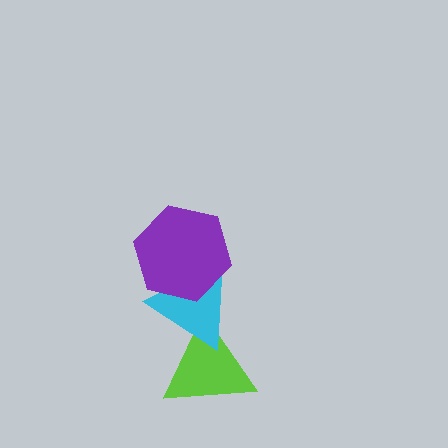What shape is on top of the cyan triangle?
The purple hexagon is on top of the cyan triangle.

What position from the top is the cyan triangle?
The cyan triangle is 2nd from the top.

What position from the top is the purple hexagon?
The purple hexagon is 1st from the top.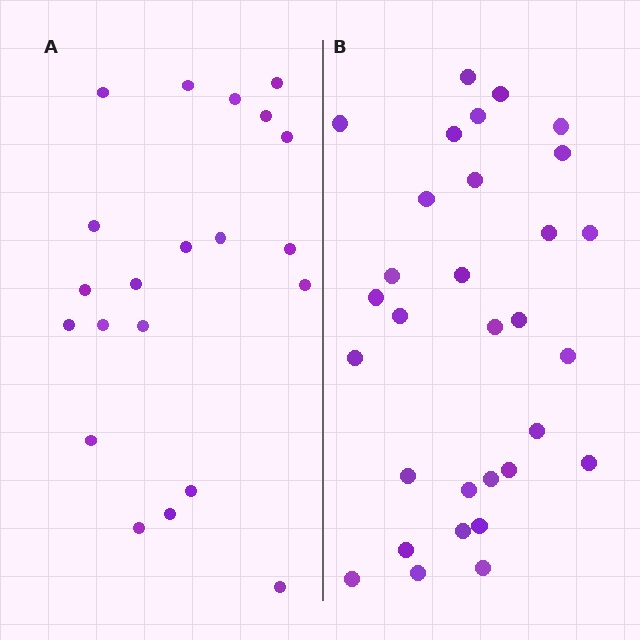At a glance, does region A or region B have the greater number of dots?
Region B (the right region) has more dots.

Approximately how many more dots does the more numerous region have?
Region B has roughly 10 or so more dots than region A.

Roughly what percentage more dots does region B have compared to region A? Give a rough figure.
About 50% more.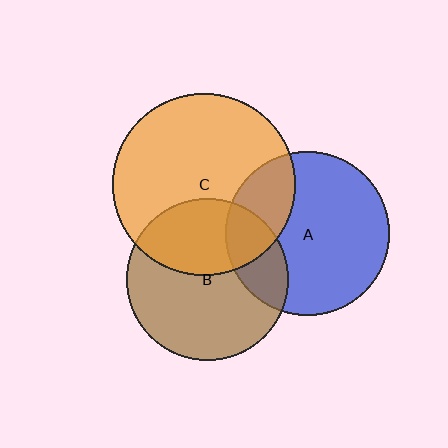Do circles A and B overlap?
Yes.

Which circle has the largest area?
Circle C (orange).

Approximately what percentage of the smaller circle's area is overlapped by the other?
Approximately 20%.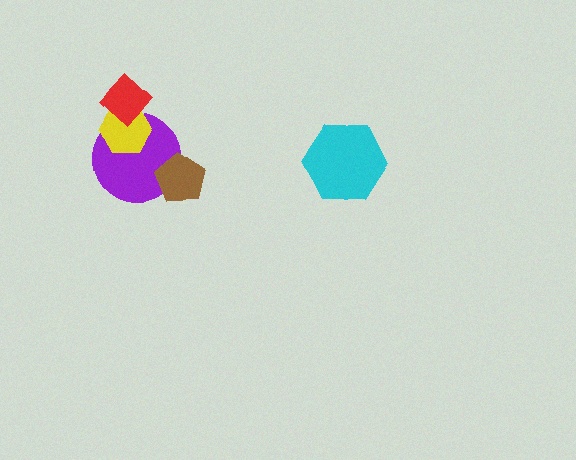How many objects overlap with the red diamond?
2 objects overlap with the red diamond.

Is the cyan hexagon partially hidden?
No, no other shape covers it.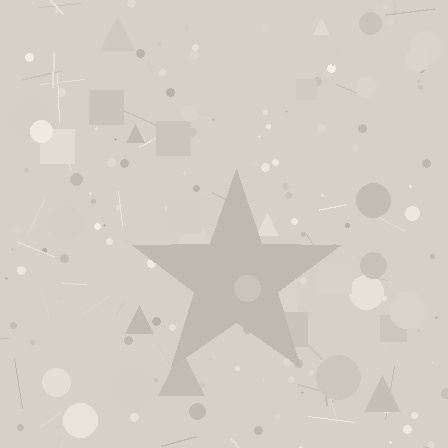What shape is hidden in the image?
A star is hidden in the image.